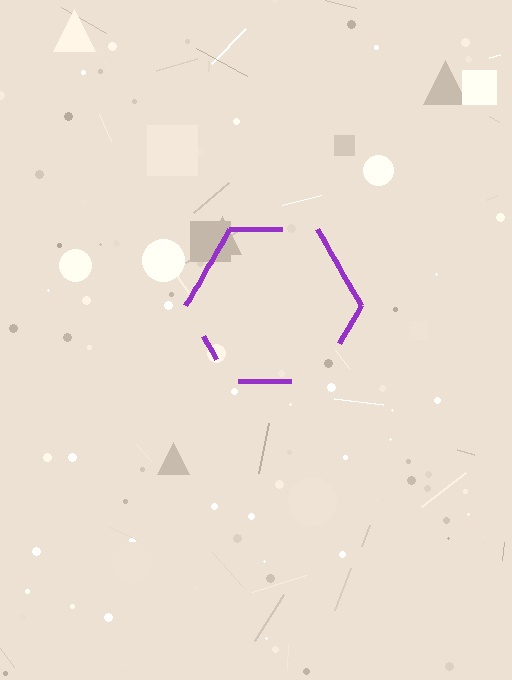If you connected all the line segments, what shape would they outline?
They would outline a hexagon.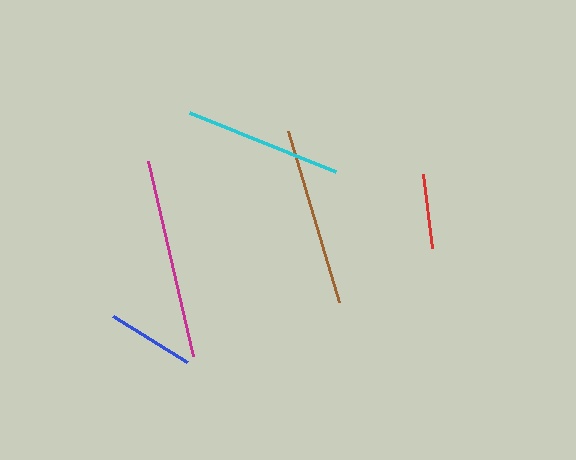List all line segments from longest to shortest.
From longest to shortest: magenta, brown, cyan, blue, red.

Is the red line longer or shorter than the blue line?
The blue line is longer than the red line.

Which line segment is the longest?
The magenta line is the longest at approximately 200 pixels.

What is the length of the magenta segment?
The magenta segment is approximately 200 pixels long.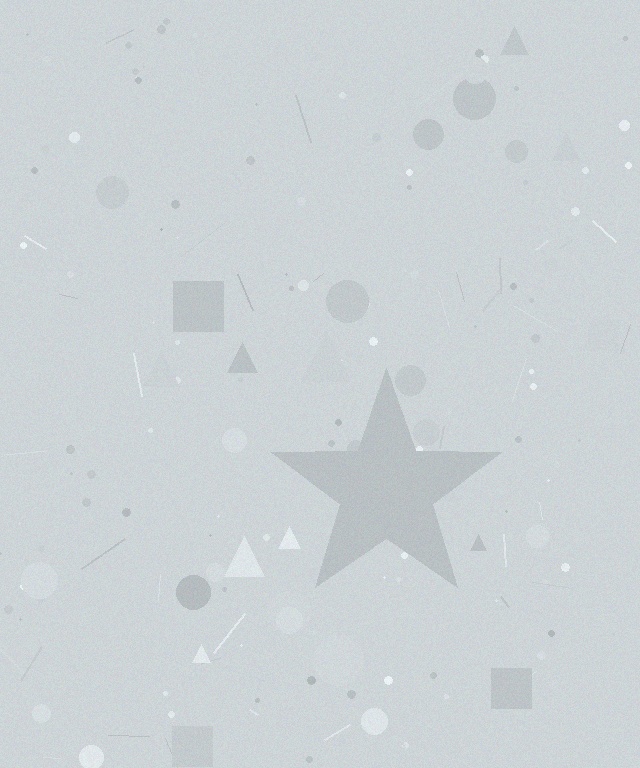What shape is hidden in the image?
A star is hidden in the image.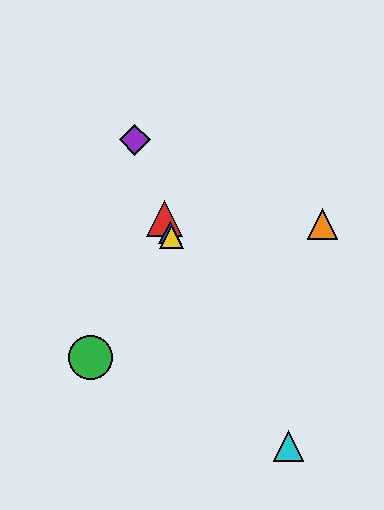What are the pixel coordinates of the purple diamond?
The purple diamond is at (135, 140).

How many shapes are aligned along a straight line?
4 shapes (the red triangle, the blue triangle, the yellow triangle, the purple diamond) are aligned along a straight line.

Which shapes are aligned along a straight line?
The red triangle, the blue triangle, the yellow triangle, the purple diamond are aligned along a straight line.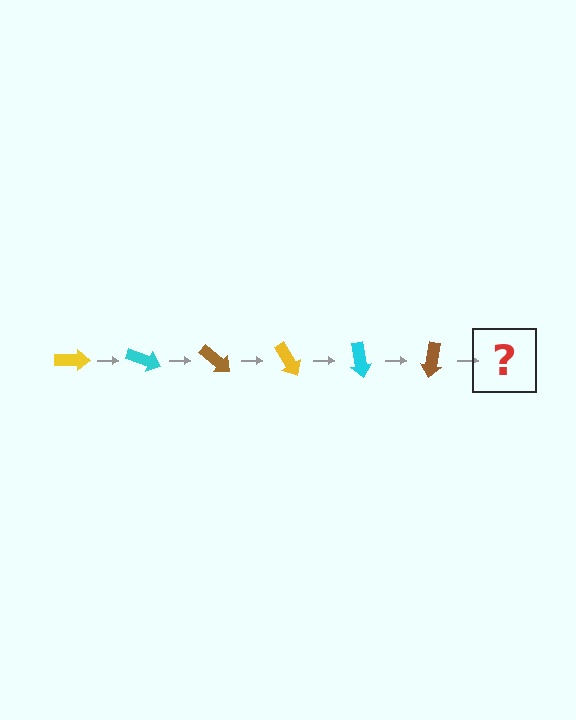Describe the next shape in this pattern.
It should be a yellow arrow, rotated 120 degrees from the start.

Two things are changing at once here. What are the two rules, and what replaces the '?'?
The two rules are that it rotates 20 degrees each step and the color cycles through yellow, cyan, and brown. The '?' should be a yellow arrow, rotated 120 degrees from the start.